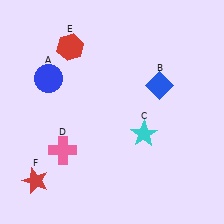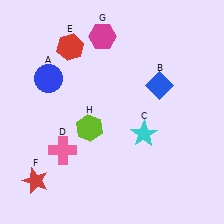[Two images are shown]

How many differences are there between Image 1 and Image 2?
There are 2 differences between the two images.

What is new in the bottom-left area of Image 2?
A lime hexagon (H) was added in the bottom-left area of Image 2.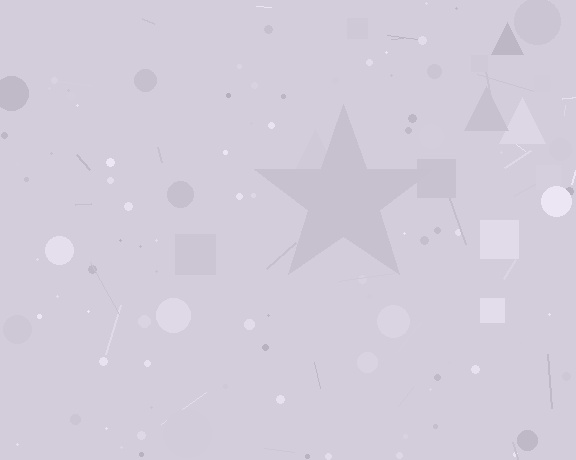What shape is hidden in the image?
A star is hidden in the image.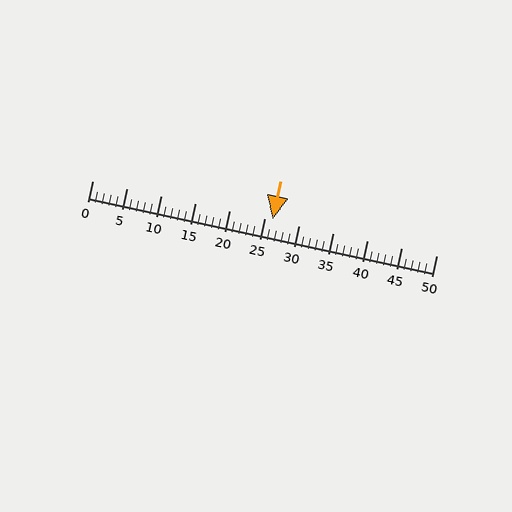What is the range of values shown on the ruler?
The ruler shows values from 0 to 50.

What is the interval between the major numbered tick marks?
The major tick marks are spaced 5 units apart.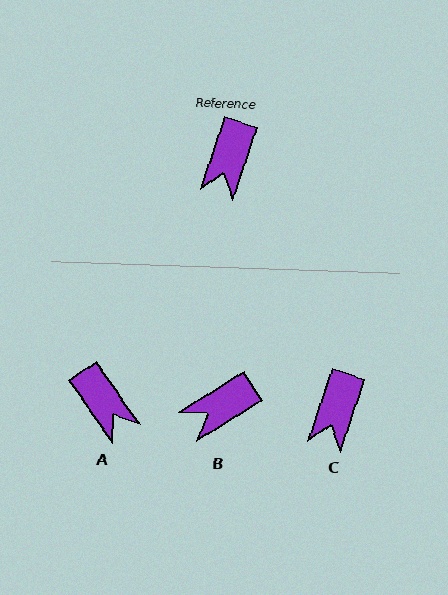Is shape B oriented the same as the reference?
No, it is off by about 40 degrees.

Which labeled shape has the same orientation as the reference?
C.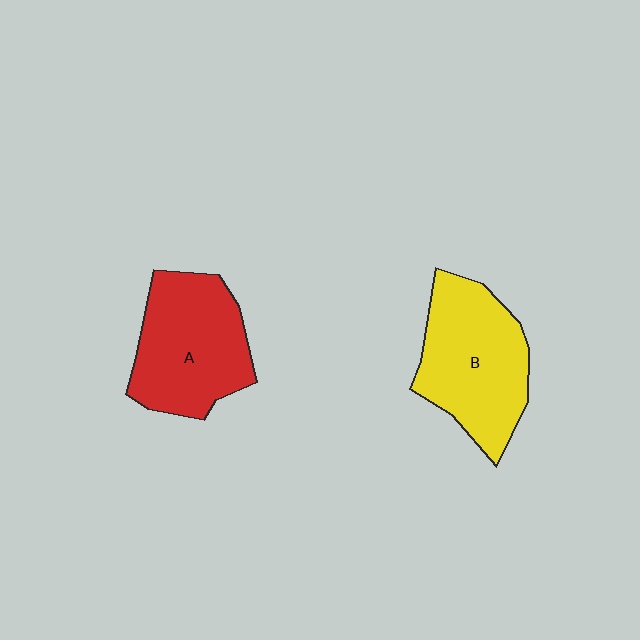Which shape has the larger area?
Shape B (yellow).